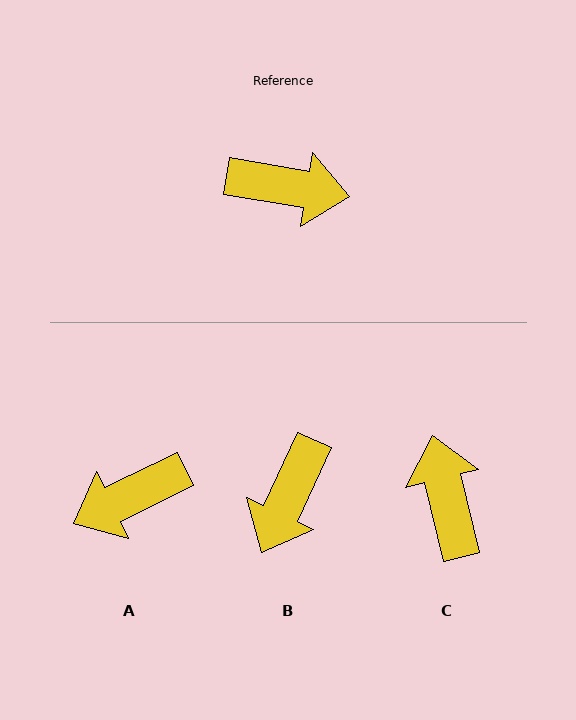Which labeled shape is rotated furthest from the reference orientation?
A, about 144 degrees away.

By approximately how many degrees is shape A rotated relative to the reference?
Approximately 144 degrees clockwise.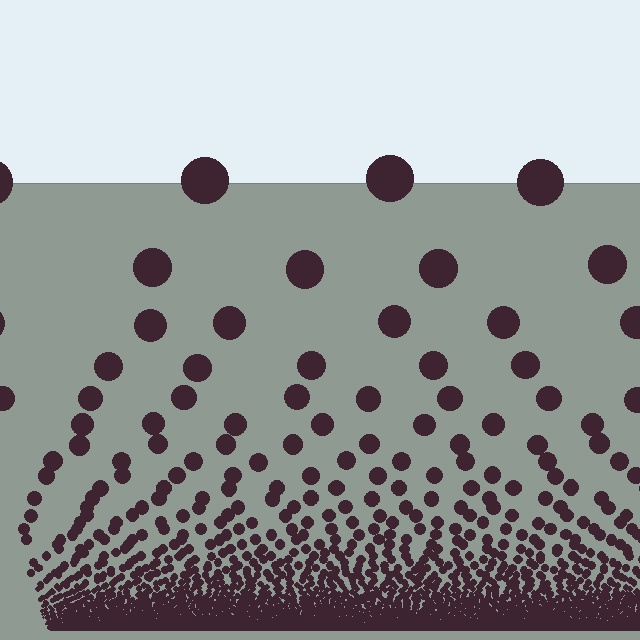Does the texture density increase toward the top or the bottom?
Density increases toward the bottom.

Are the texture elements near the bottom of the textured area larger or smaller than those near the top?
Smaller. The gradient is inverted — elements near the bottom are smaller and denser.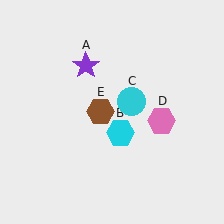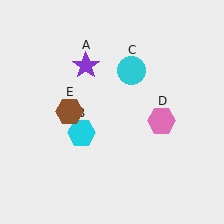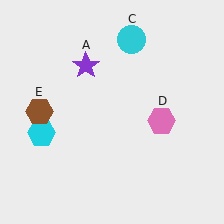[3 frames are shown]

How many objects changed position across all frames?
3 objects changed position: cyan hexagon (object B), cyan circle (object C), brown hexagon (object E).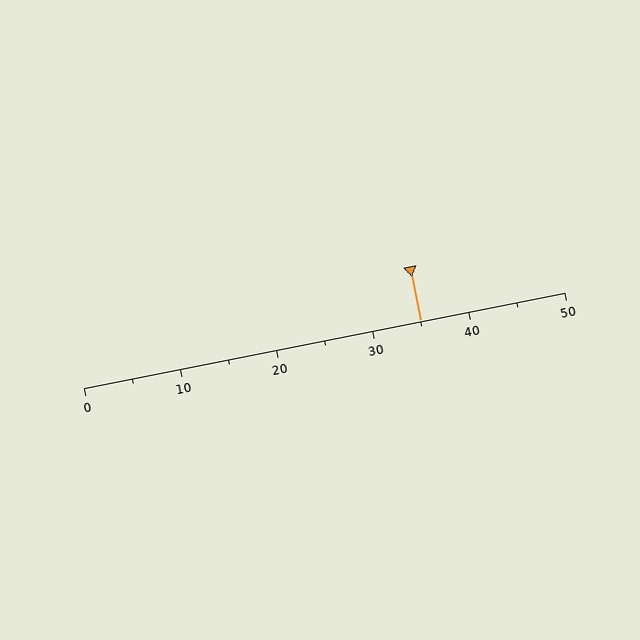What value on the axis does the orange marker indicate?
The marker indicates approximately 35.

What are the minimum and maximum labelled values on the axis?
The axis runs from 0 to 50.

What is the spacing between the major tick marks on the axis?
The major ticks are spaced 10 apart.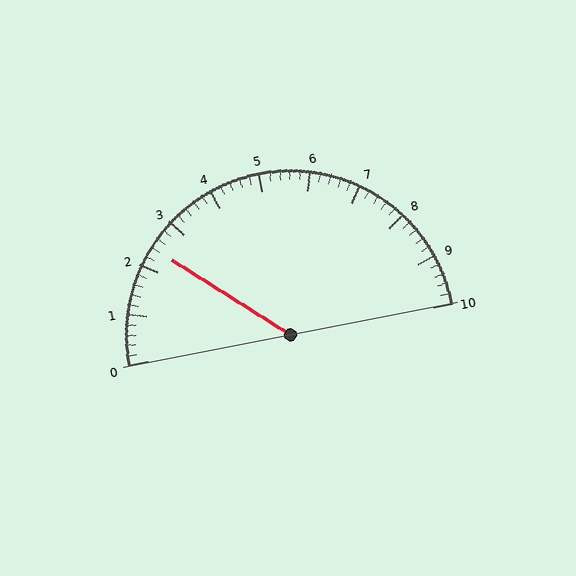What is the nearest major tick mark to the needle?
The nearest major tick mark is 2.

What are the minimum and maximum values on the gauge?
The gauge ranges from 0 to 10.